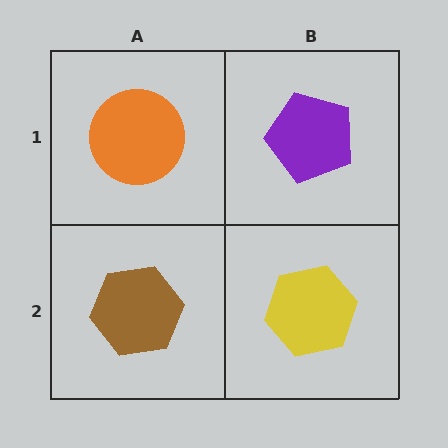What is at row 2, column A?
A brown hexagon.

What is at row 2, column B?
A yellow hexagon.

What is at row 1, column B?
A purple pentagon.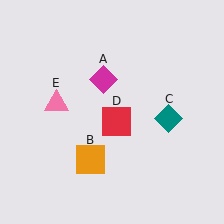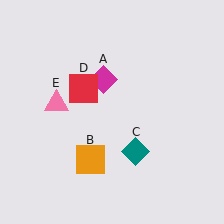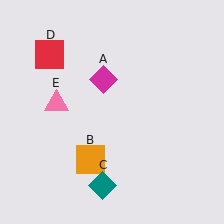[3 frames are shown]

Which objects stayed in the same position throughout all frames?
Magenta diamond (object A) and orange square (object B) and pink triangle (object E) remained stationary.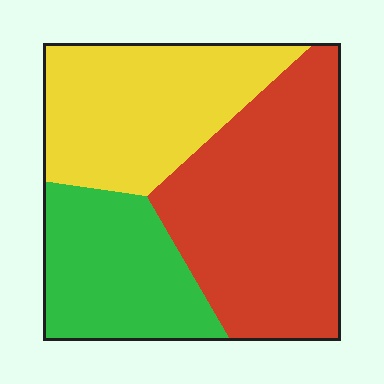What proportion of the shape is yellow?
Yellow takes up about one third (1/3) of the shape.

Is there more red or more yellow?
Red.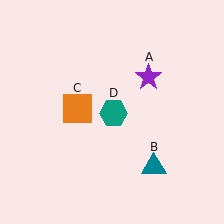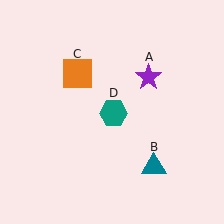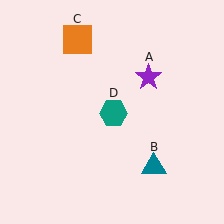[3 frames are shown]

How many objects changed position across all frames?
1 object changed position: orange square (object C).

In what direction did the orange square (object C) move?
The orange square (object C) moved up.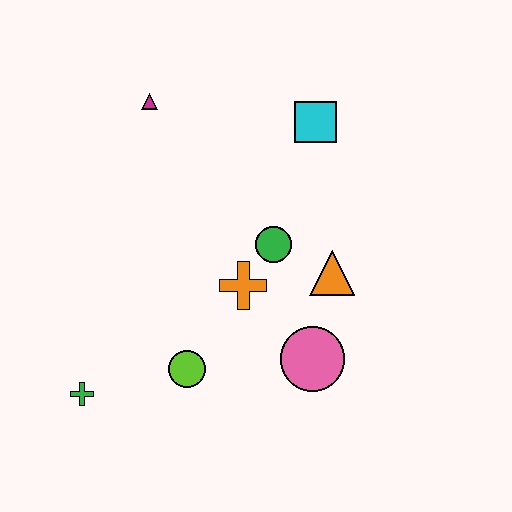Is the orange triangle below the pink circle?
No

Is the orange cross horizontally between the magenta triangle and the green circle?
Yes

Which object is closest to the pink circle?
The orange triangle is closest to the pink circle.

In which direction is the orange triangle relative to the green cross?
The orange triangle is to the right of the green cross.